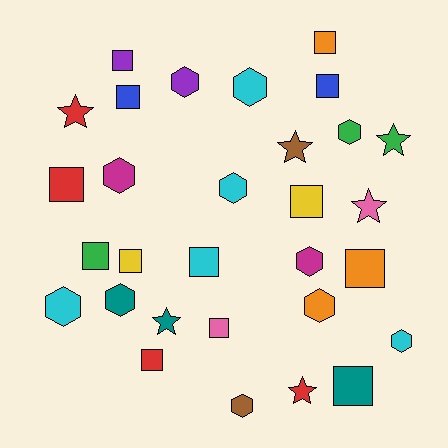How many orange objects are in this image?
There are 3 orange objects.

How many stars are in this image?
There are 6 stars.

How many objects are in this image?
There are 30 objects.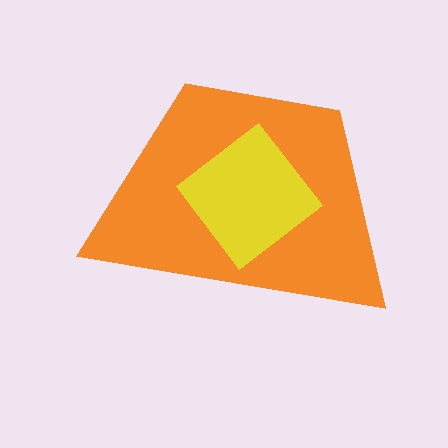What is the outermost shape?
The orange trapezoid.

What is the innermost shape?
The yellow diamond.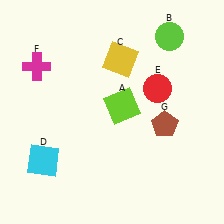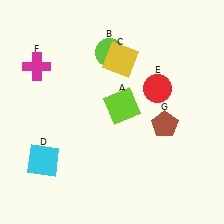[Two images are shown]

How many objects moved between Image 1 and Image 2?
1 object moved between the two images.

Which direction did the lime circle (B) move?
The lime circle (B) moved left.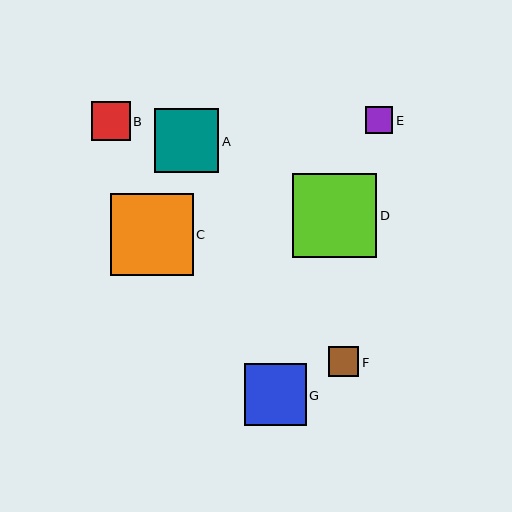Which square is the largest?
Square D is the largest with a size of approximately 84 pixels.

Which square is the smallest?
Square E is the smallest with a size of approximately 28 pixels.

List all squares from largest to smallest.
From largest to smallest: D, C, A, G, B, F, E.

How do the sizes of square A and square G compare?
Square A and square G are approximately the same size.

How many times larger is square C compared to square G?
Square C is approximately 1.3 times the size of square G.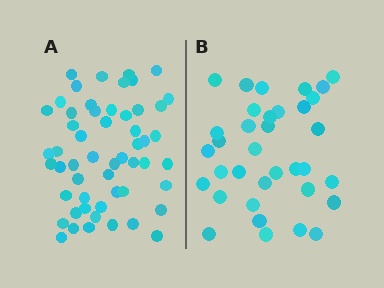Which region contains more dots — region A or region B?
Region A (the left region) has more dots.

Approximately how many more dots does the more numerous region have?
Region A has approximately 20 more dots than region B.